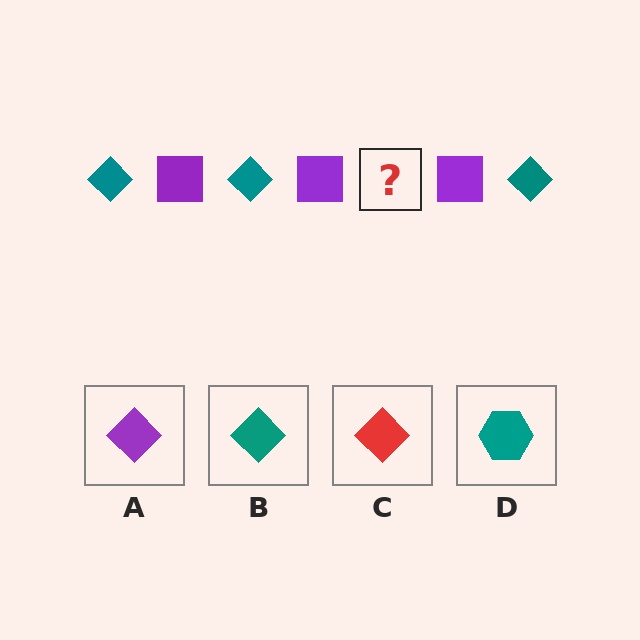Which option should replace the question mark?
Option B.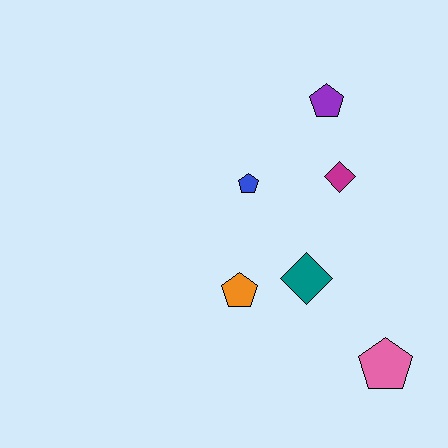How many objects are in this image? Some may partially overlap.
There are 6 objects.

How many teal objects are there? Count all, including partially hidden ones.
There is 1 teal object.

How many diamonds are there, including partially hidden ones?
There are 2 diamonds.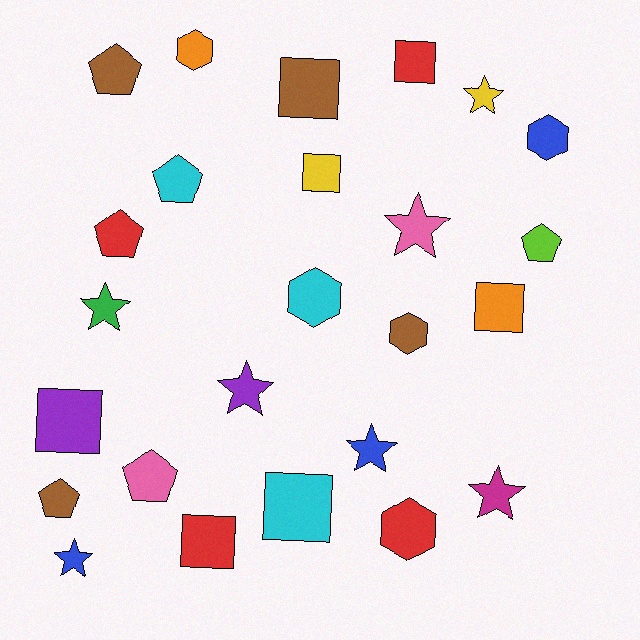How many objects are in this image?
There are 25 objects.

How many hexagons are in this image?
There are 5 hexagons.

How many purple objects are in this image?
There are 2 purple objects.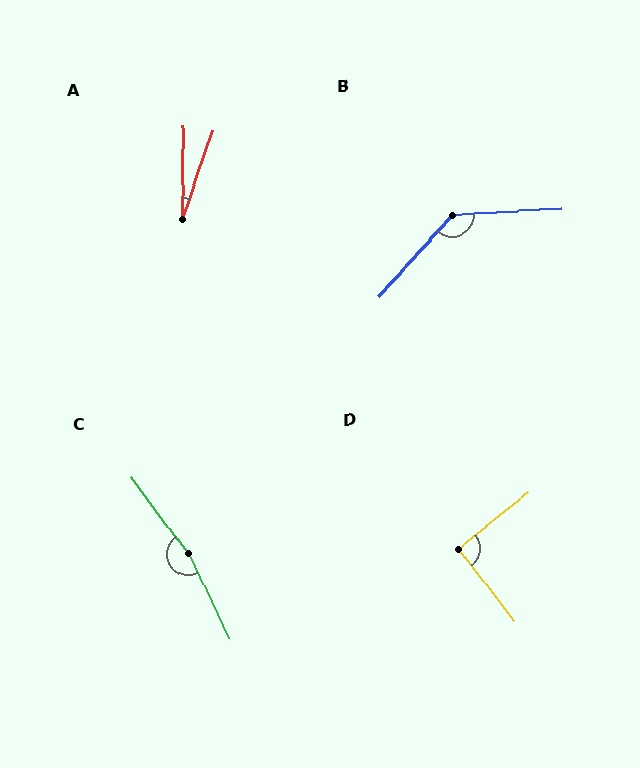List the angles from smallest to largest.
A (18°), D (91°), B (135°), C (169°).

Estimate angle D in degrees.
Approximately 91 degrees.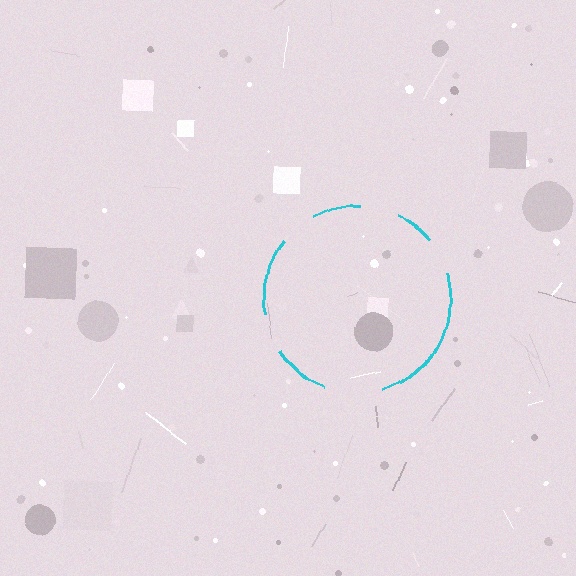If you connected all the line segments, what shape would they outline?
They would outline a circle.